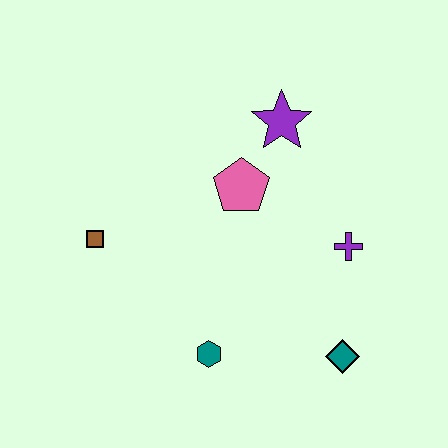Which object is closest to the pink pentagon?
The purple star is closest to the pink pentagon.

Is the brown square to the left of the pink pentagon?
Yes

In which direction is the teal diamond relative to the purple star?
The teal diamond is below the purple star.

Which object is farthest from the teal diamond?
The brown square is farthest from the teal diamond.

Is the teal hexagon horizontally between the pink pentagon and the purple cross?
No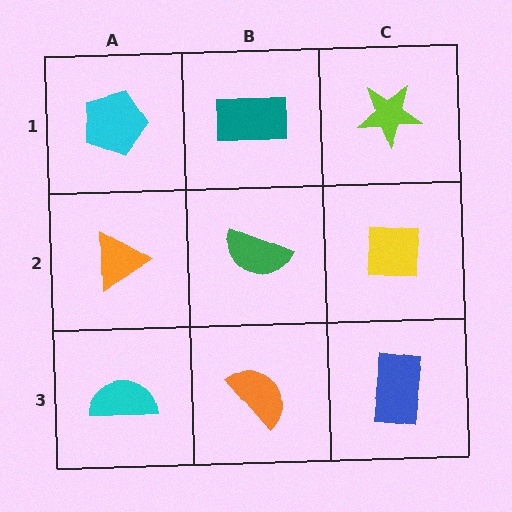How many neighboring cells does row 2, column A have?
3.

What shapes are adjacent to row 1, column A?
An orange triangle (row 2, column A), a teal rectangle (row 1, column B).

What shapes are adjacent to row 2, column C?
A lime star (row 1, column C), a blue rectangle (row 3, column C), a green semicircle (row 2, column B).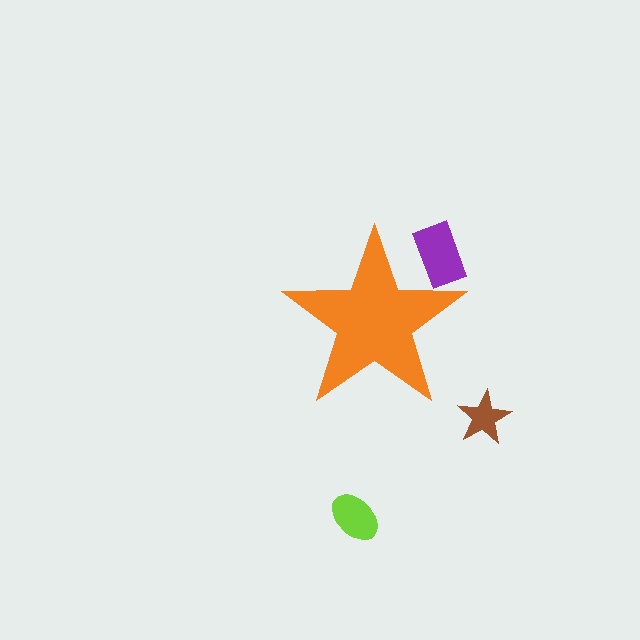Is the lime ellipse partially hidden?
No, the lime ellipse is fully visible.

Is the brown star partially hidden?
No, the brown star is fully visible.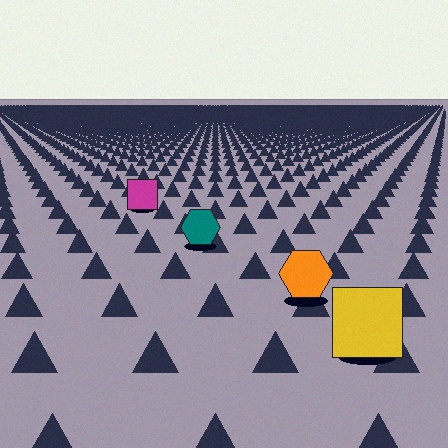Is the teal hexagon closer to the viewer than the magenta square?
Yes. The teal hexagon is closer — you can tell from the texture gradient: the ground texture is coarser near it.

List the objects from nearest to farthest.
From nearest to farthest: the yellow square, the orange hexagon, the teal hexagon, the magenta square.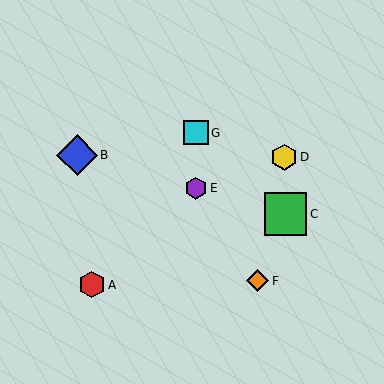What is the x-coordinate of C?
Object C is at x≈285.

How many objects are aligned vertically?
2 objects (E, G) are aligned vertically.